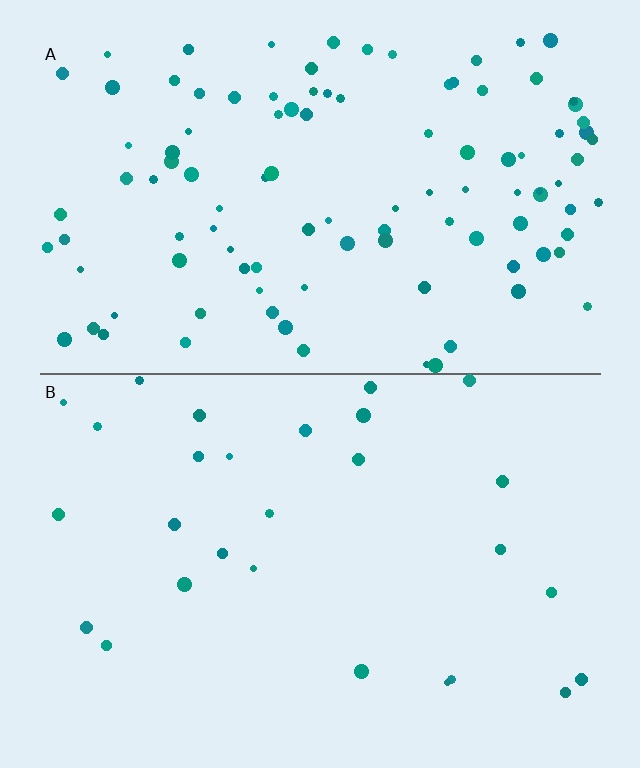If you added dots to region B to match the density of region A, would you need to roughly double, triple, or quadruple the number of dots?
Approximately quadruple.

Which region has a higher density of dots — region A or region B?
A (the top).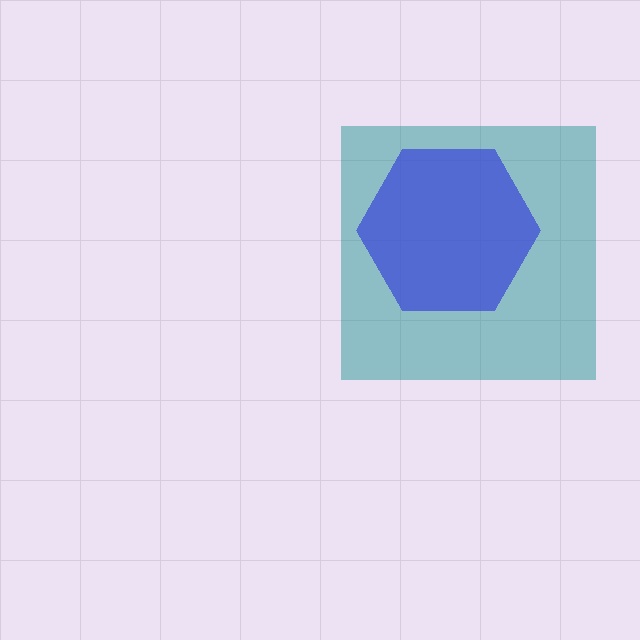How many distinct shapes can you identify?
There are 2 distinct shapes: a teal square, a blue hexagon.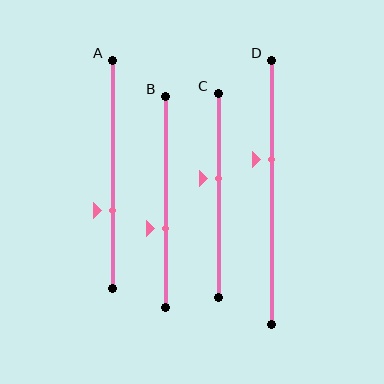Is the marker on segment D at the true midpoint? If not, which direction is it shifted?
No, the marker on segment D is shifted upward by about 12% of the segment length.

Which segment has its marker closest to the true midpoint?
Segment C has its marker closest to the true midpoint.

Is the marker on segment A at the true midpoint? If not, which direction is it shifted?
No, the marker on segment A is shifted downward by about 16% of the segment length.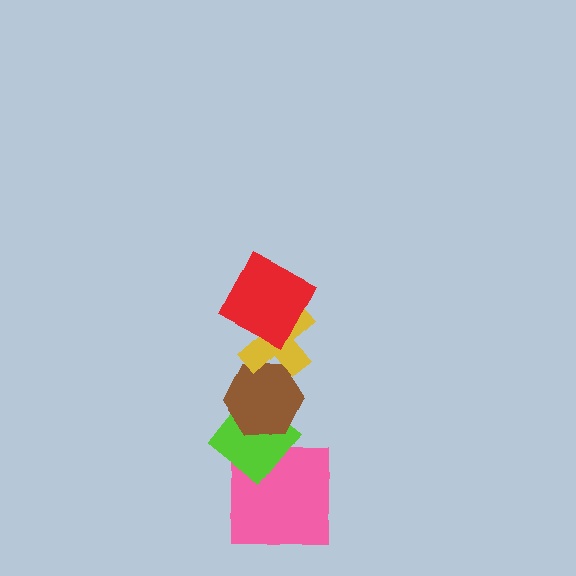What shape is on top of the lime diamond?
The brown hexagon is on top of the lime diamond.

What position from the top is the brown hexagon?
The brown hexagon is 3rd from the top.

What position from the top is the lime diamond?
The lime diamond is 4th from the top.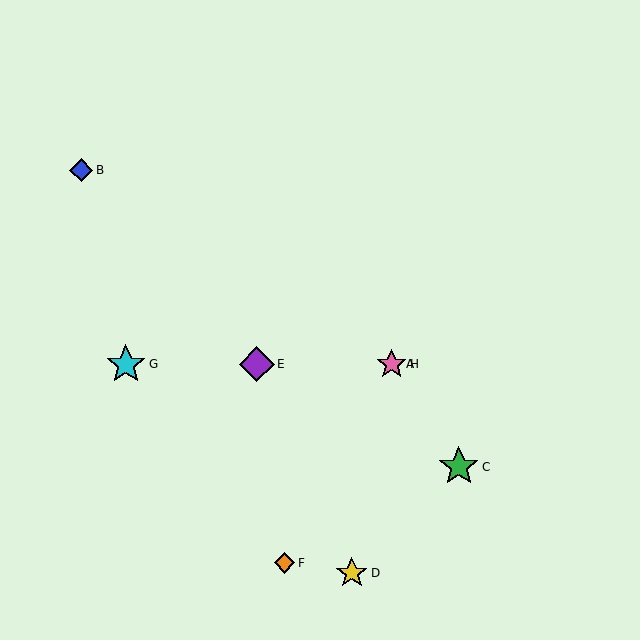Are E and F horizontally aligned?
No, E is at y≈364 and F is at y≈563.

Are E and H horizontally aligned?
Yes, both are at y≈364.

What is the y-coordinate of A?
Object A is at y≈364.